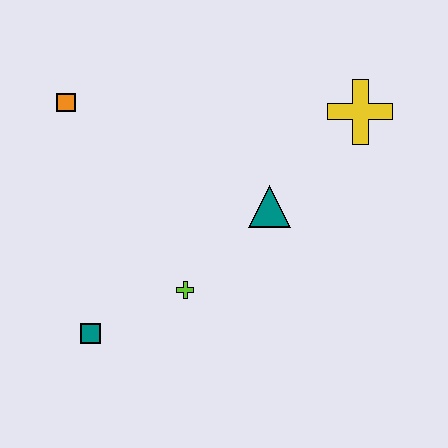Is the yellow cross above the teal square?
Yes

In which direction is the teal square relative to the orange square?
The teal square is below the orange square.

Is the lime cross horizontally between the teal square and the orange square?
No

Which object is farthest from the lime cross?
The yellow cross is farthest from the lime cross.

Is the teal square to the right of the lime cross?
No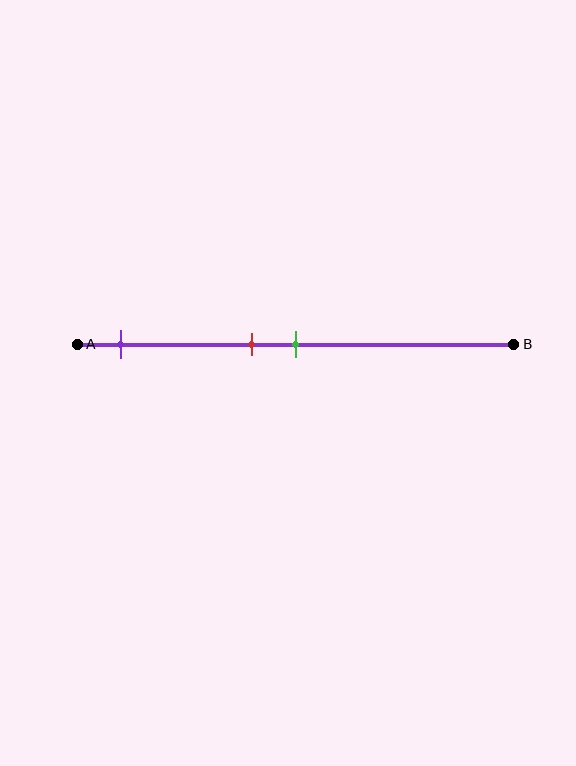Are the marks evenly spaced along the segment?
No, the marks are not evenly spaced.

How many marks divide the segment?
There are 3 marks dividing the segment.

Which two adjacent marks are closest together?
The red and green marks are the closest adjacent pair.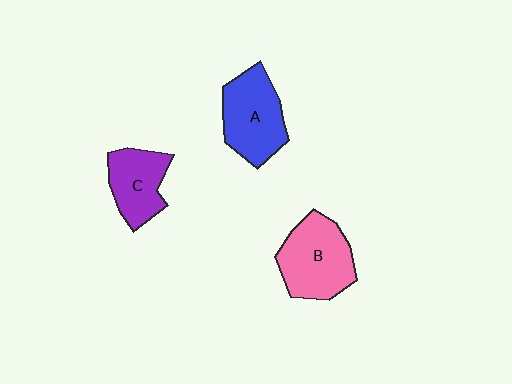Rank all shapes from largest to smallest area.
From largest to smallest: B (pink), A (blue), C (purple).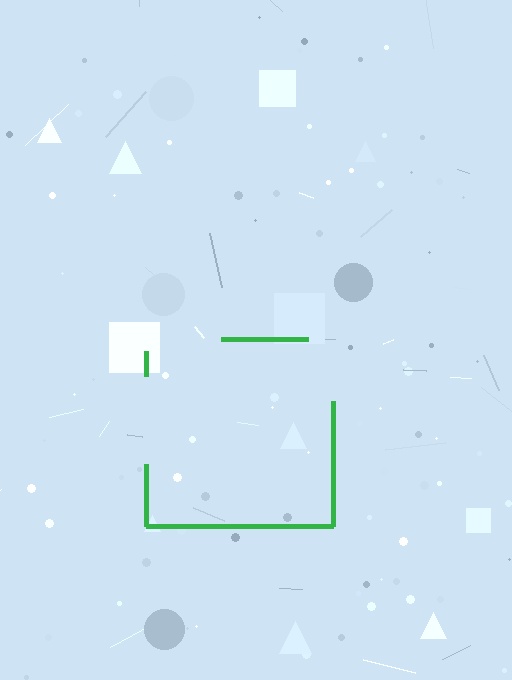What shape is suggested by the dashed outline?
The dashed outline suggests a square.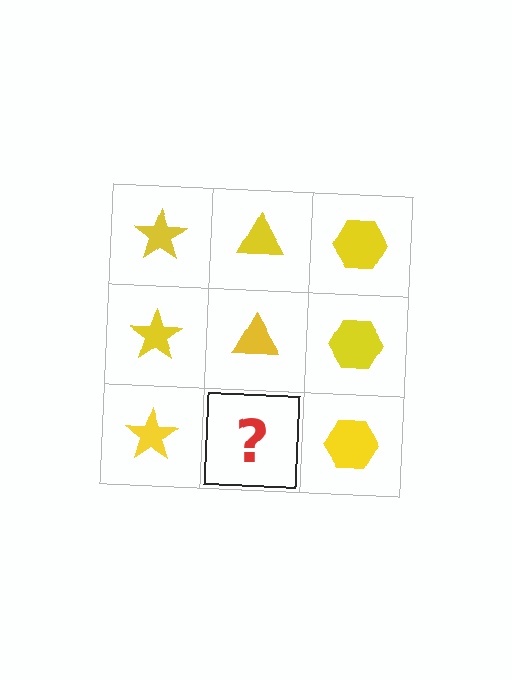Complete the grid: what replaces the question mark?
The question mark should be replaced with a yellow triangle.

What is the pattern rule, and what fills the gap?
The rule is that each column has a consistent shape. The gap should be filled with a yellow triangle.